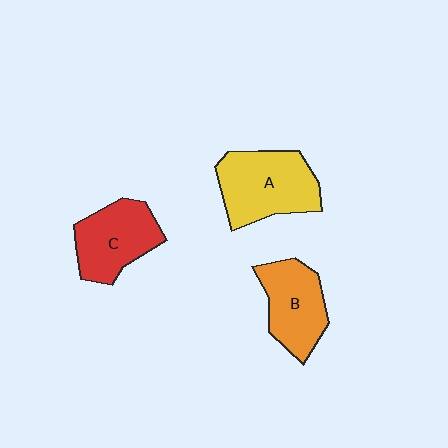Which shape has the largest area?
Shape A (yellow).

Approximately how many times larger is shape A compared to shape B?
Approximately 1.3 times.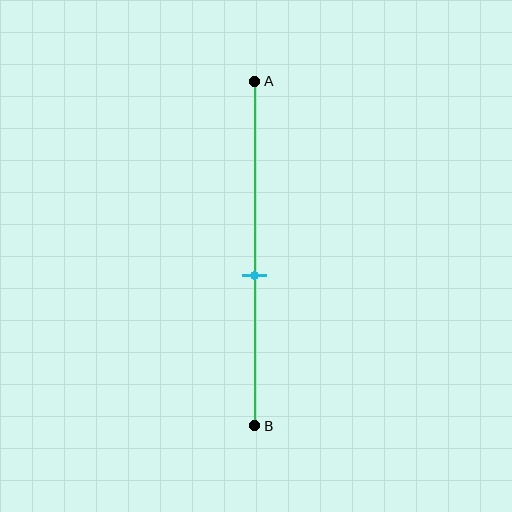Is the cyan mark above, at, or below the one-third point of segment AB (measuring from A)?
The cyan mark is below the one-third point of segment AB.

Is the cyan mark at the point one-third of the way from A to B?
No, the mark is at about 55% from A, not at the 33% one-third point.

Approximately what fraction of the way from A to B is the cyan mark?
The cyan mark is approximately 55% of the way from A to B.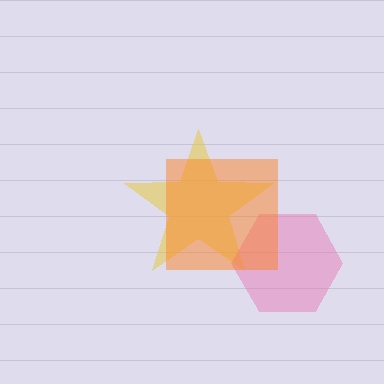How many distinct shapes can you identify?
There are 3 distinct shapes: a yellow star, a pink hexagon, an orange square.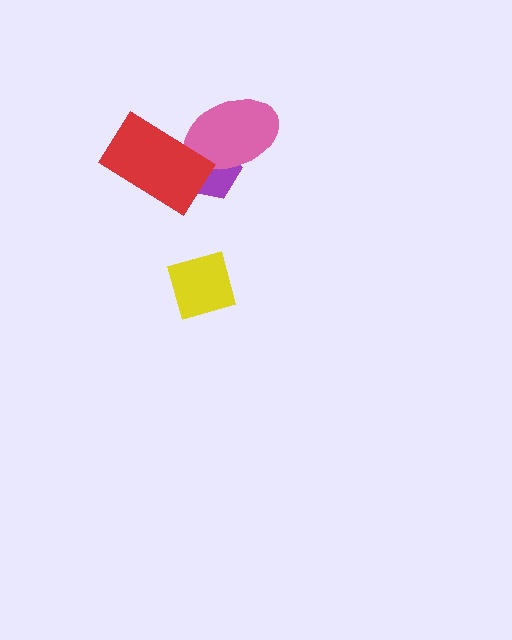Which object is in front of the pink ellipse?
The red rectangle is in front of the pink ellipse.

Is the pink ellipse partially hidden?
Yes, it is partially covered by another shape.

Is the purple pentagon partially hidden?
Yes, it is partially covered by another shape.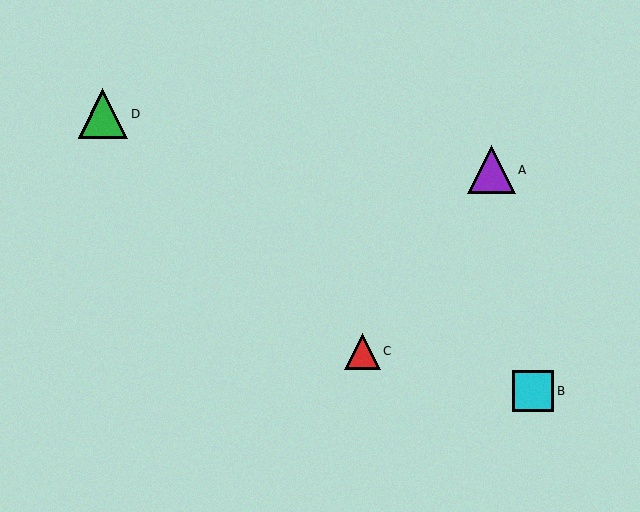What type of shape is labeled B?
Shape B is a cyan square.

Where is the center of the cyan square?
The center of the cyan square is at (533, 391).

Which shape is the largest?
The green triangle (labeled D) is the largest.